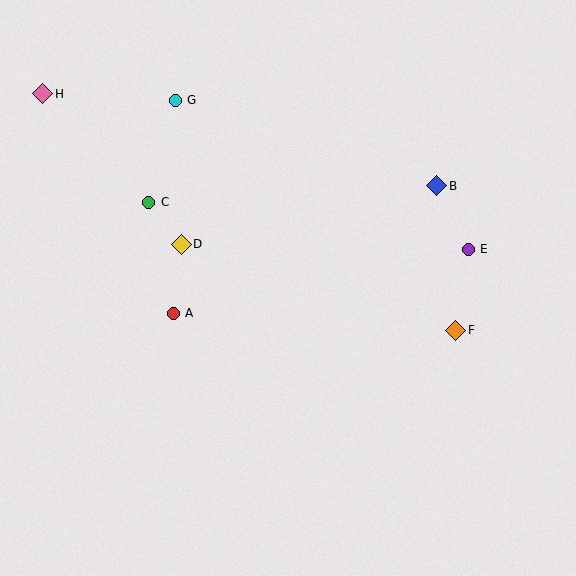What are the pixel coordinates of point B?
Point B is at (437, 186).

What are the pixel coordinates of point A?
Point A is at (173, 313).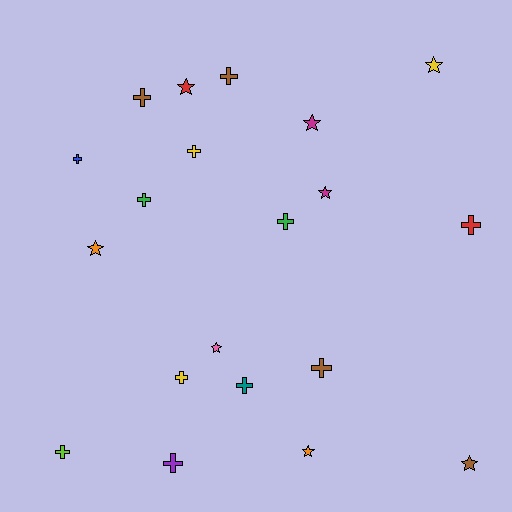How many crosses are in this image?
There are 12 crosses.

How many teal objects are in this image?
There is 1 teal object.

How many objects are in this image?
There are 20 objects.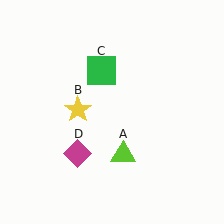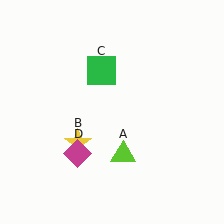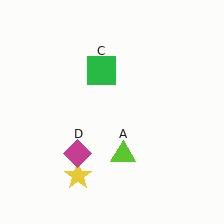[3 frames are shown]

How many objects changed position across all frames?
1 object changed position: yellow star (object B).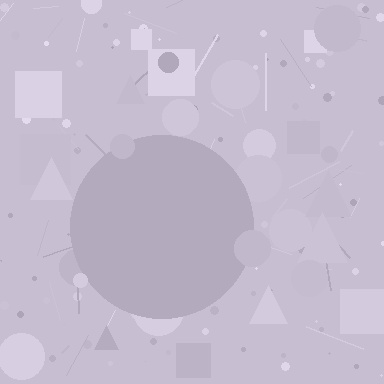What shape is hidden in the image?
A circle is hidden in the image.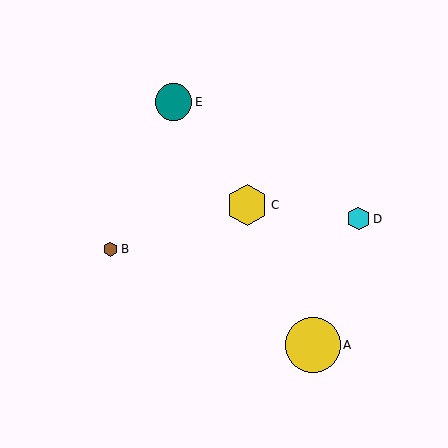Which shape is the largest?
The yellow circle (labeled A) is the largest.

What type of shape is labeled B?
Shape B is a brown hexagon.